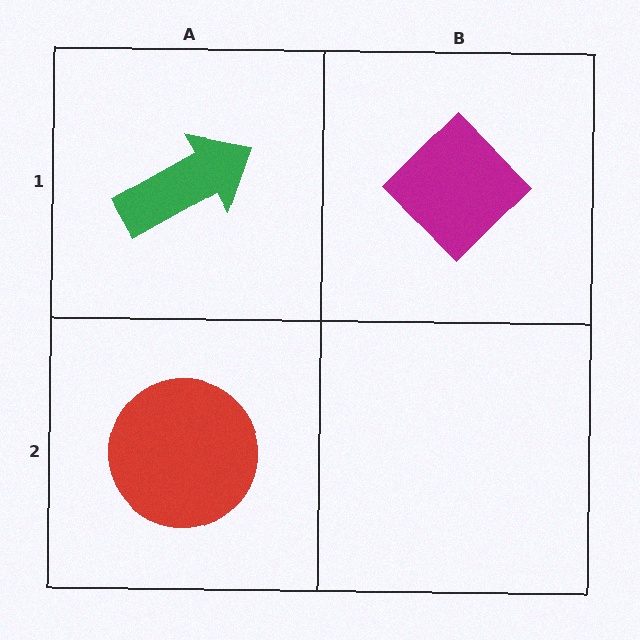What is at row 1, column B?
A magenta diamond.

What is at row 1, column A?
A green arrow.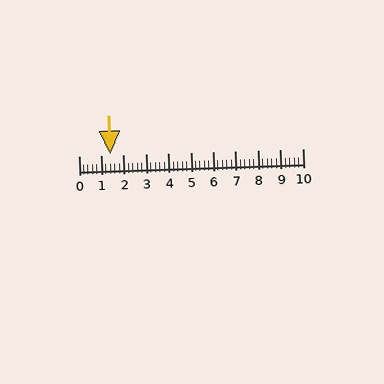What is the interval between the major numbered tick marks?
The major tick marks are spaced 1 units apart.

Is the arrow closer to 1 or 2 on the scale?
The arrow is closer to 1.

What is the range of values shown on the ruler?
The ruler shows values from 0 to 10.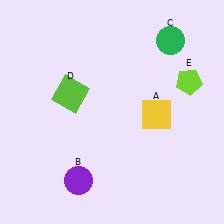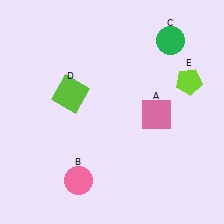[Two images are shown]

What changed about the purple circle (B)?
In Image 1, B is purple. In Image 2, it changed to pink.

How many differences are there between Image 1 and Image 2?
There are 2 differences between the two images.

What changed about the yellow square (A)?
In Image 1, A is yellow. In Image 2, it changed to pink.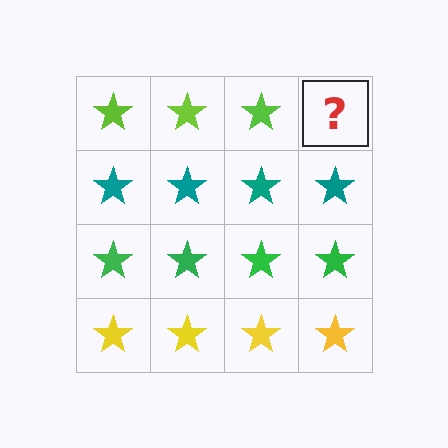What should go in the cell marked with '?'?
The missing cell should contain a lime star.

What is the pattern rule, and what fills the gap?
The rule is that each row has a consistent color. The gap should be filled with a lime star.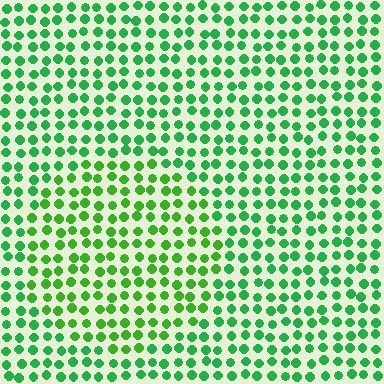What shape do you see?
I see a circle.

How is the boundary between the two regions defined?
The boundary is defined purely by a slight shift in hue (about 26 degrees). Spacing, size, and orientation are identical on both sides.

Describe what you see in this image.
The image is filled with small green elements in a uniform arrangement. A circle-shaped region is visible where the elements are tinted to a slightly different hue, forming a subtle color boundary.